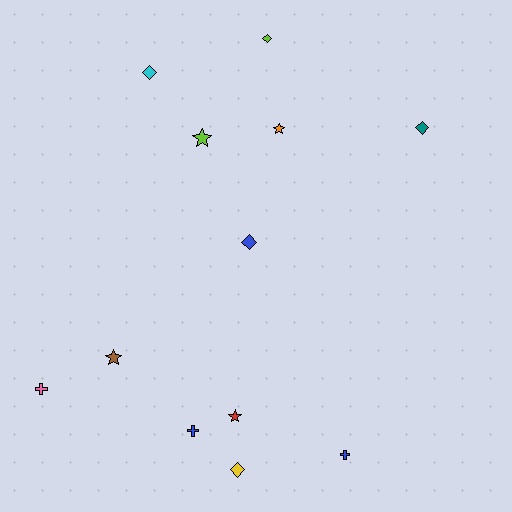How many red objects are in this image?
There is 1 red object.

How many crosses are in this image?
There are 3 crosses.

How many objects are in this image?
There are 12 objects.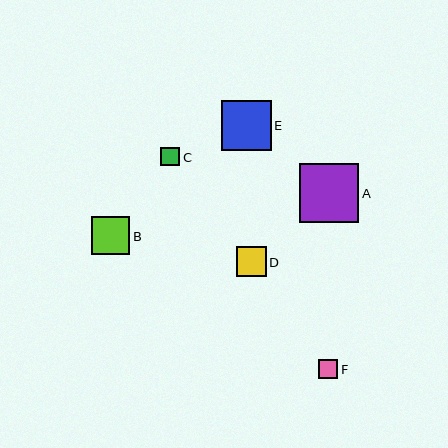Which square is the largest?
Square A is the largest with a size of approximately 59 pixels.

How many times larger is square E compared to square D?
Square E is approximately 1.6 times the size of square D.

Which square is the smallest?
Square C is the smallest with a size of approximately 19 pixels.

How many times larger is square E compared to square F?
Square E is approximately 2.6 times the size of square F.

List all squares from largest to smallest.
From largest to smallest: A, E, B, D, F, C.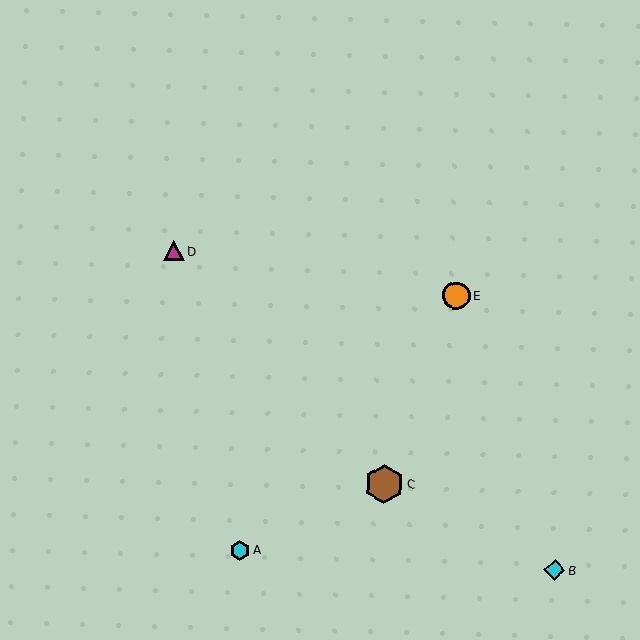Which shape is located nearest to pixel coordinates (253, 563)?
The cyan hexagon (labeled A) at (240, 550) is nearest to that location.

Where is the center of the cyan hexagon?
The center of the cyan hexagon is at (240, 550).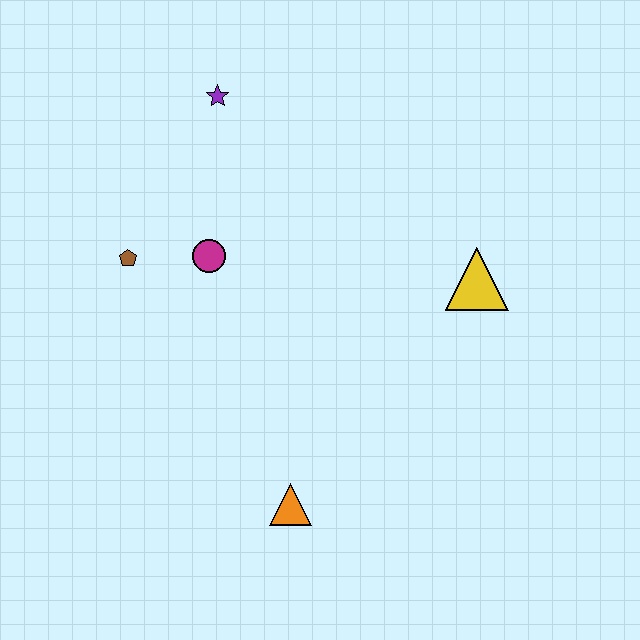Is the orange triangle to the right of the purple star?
Yes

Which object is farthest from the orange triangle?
The purple star is farthest from the orange triangle.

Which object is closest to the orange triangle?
The magenta circle is closest to the orange triangle.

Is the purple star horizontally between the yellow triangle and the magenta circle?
Yes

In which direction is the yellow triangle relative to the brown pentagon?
The yellow triangle is to the right of the brown pentagon.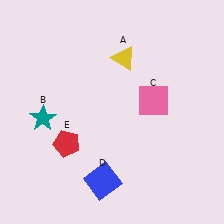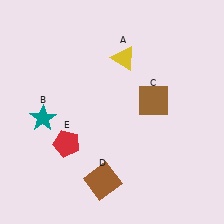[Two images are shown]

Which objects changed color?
C changed from pink to brown. D changed from blue to brown.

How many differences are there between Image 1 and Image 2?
There are 2 differences between the two images.